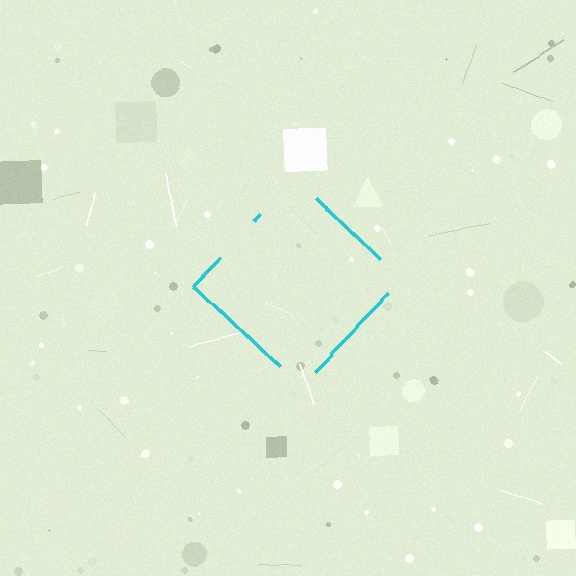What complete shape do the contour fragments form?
The contour fragments form a diamond.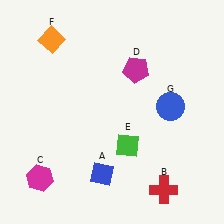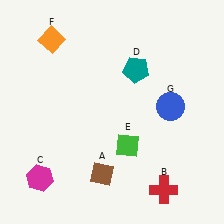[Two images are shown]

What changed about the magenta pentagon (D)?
In Image 1, D is magenta. In Image 2, it changed to teal.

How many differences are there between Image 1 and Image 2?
There are 2 differences between the two images.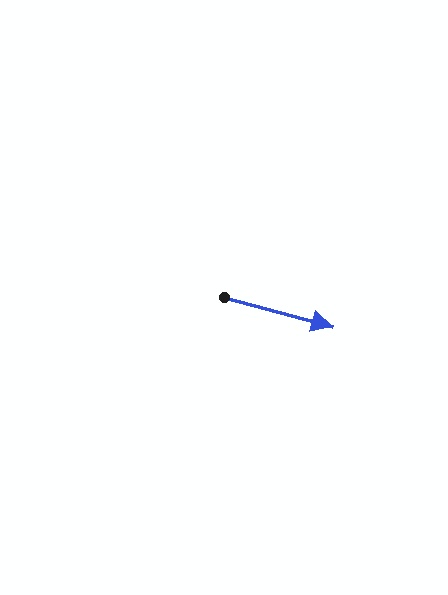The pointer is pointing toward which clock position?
Roughly 3 o'clock.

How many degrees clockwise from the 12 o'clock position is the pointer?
Approximately 105 degrees.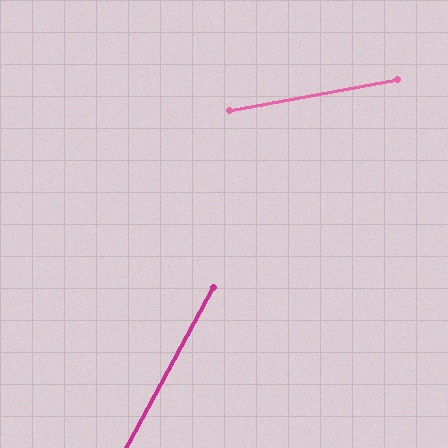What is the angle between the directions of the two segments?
Approximately 51 degrees.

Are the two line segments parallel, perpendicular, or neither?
Neither parallel nor perpendicular — they differ by about 51°.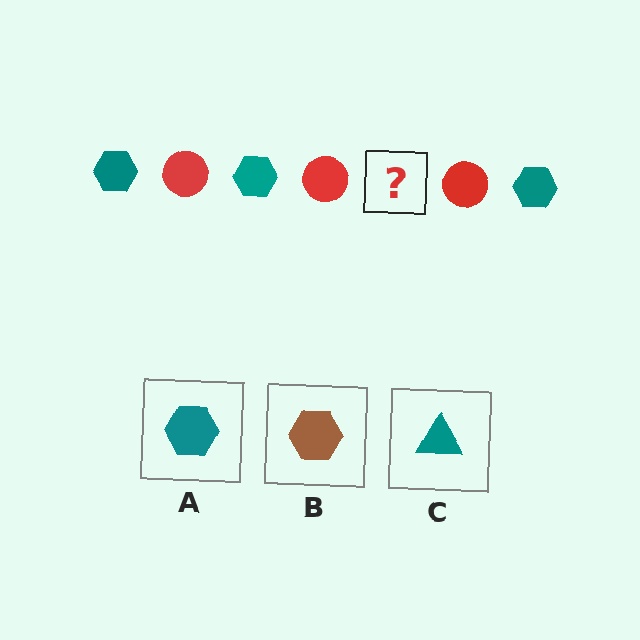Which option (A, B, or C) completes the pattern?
A.